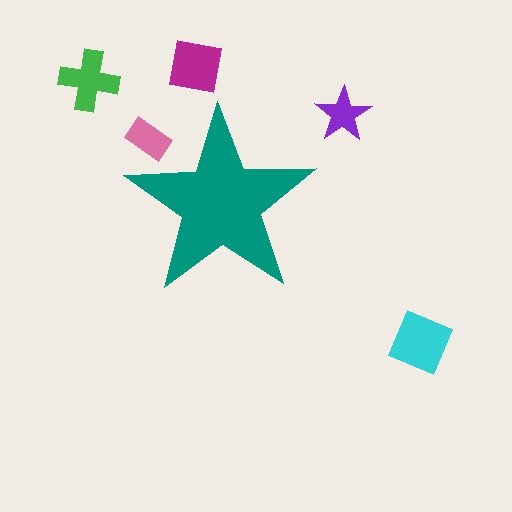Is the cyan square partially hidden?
No, the cyan square is fully visible.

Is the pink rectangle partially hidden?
Yes, the pink rectangle is partially hidden behind the teal star.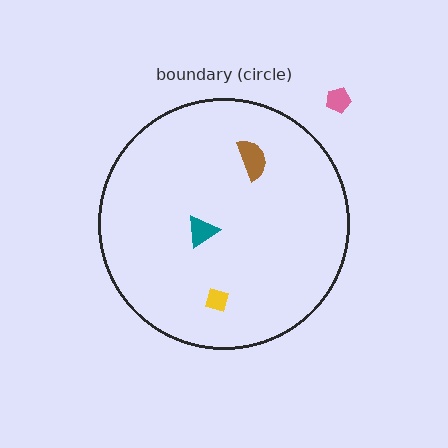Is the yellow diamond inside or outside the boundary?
Inside.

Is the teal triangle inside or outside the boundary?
Inside.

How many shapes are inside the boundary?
3 inside, 1 outside.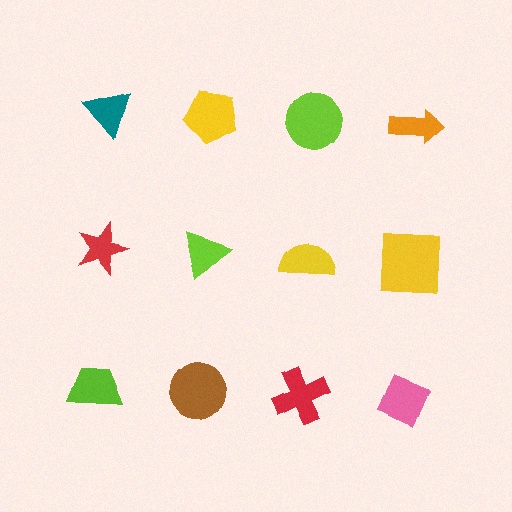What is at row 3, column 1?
A lime trapezoid.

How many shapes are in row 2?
4 shapes.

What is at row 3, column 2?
A brown circle.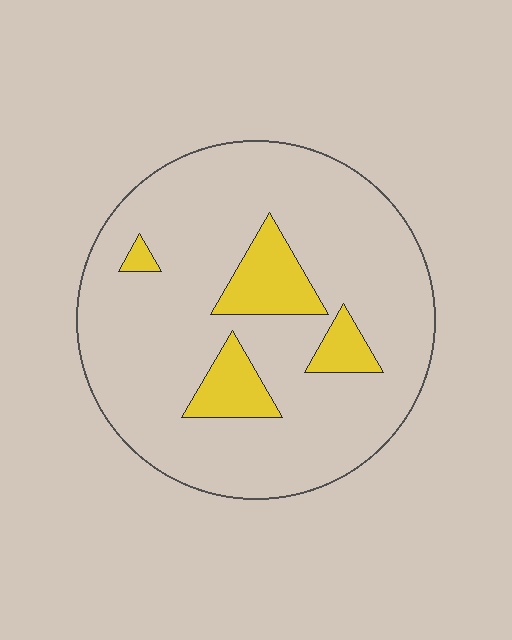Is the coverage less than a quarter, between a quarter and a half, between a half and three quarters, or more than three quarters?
Less than a quarter.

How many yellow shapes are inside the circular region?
4.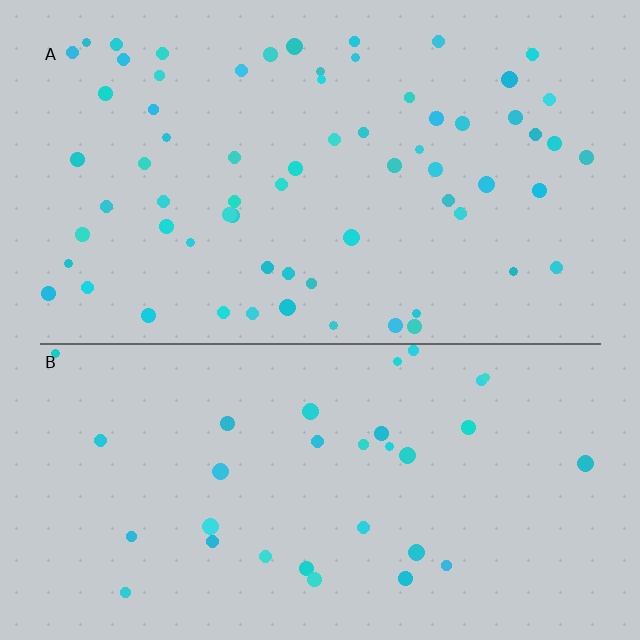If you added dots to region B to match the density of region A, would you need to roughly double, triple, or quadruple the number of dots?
Approximately double.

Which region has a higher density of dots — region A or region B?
A (the top).